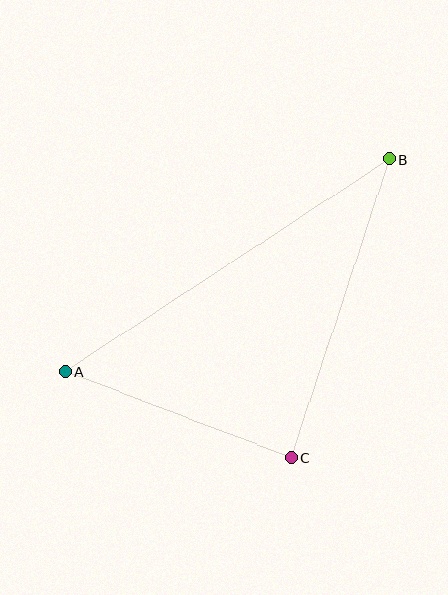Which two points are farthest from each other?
Points A and B are farthest from each other.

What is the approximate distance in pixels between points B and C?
The distance between B and C is approximately 314 pixels.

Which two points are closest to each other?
Points A and C are closest to each other.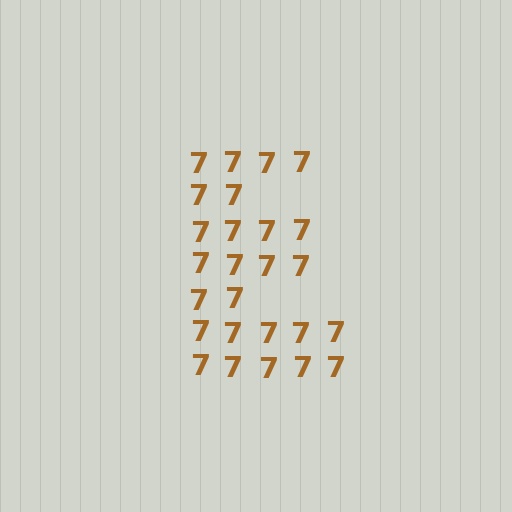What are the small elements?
The small elements are digit 7's.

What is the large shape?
The large shape is the letter E.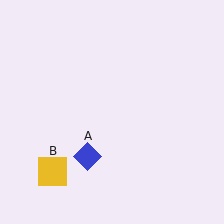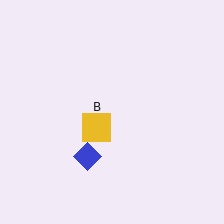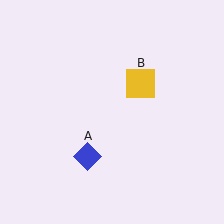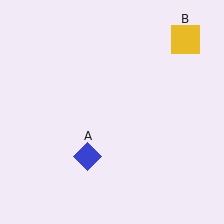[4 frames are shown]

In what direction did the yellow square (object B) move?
The yellow square (object B) moved up and to the right.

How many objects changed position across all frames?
1 object changed position: yellow square (object B).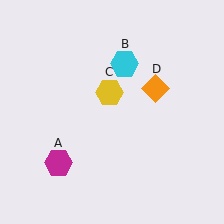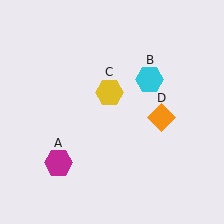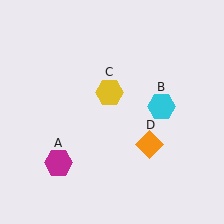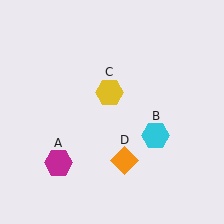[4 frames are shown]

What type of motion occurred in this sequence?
The cyan hexagon (object B), orange diamond (object D) rotated clockwise around the center of the scene.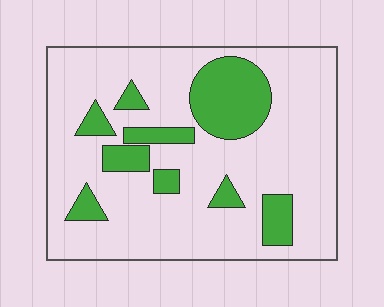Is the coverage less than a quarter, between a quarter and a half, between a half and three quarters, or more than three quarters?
Less than a quarter.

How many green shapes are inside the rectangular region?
9.